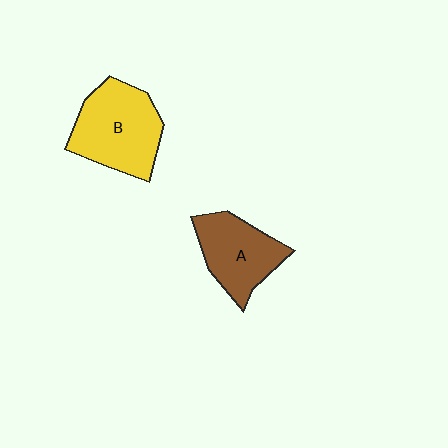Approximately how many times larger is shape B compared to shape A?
Approximately 1.3 times.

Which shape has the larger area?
Shape B (yellow).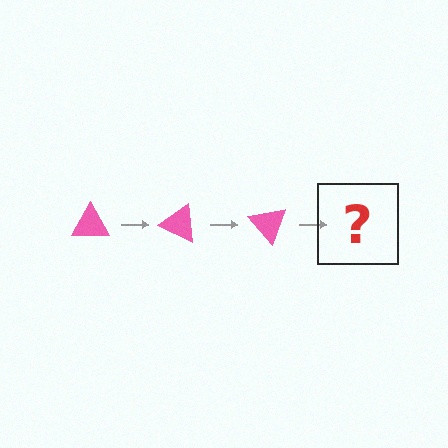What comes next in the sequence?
The next element should be a pink triangle rotated 75 degrees.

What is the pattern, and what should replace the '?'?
The pattern is that the triangle rotates 25 degrees each step. The '?' should be a pink triangle rotated 75 degrees.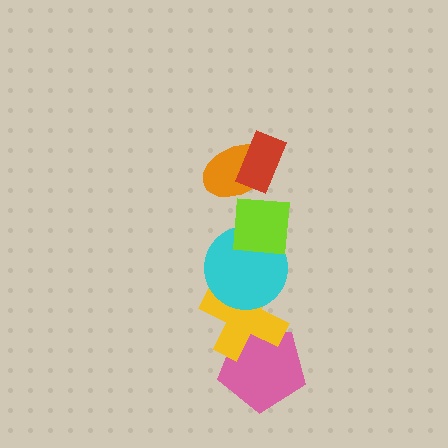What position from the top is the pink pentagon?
The pink pentagon is 6th from the top.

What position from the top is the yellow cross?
The yellow cross is 5th from the top.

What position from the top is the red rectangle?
The red rectangle is 1st from the top.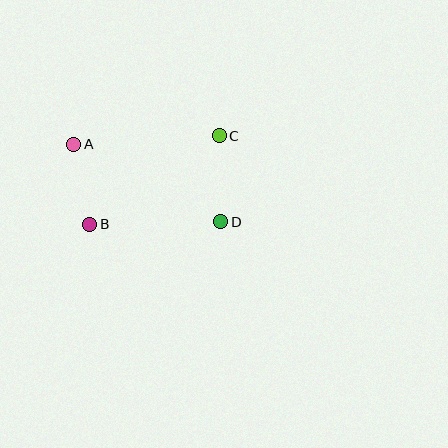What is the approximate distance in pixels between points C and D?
The distance between C and D is approximately 86 pixels.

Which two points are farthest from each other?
Points A and D are farthest from each other.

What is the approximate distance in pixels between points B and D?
The distance between B and D is approximately 131 pixels.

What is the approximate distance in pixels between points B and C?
The distance between B and C is approximately 157 pixels.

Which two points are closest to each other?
Points A and B are closest to each other.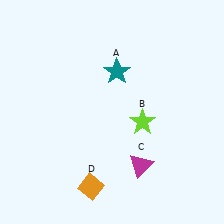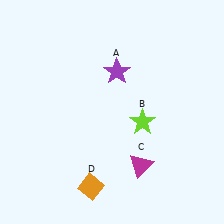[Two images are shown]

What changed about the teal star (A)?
In Image 1, A is teal. In Image 2, it changed to purple.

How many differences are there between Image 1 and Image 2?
There is 1 difference between the two images.